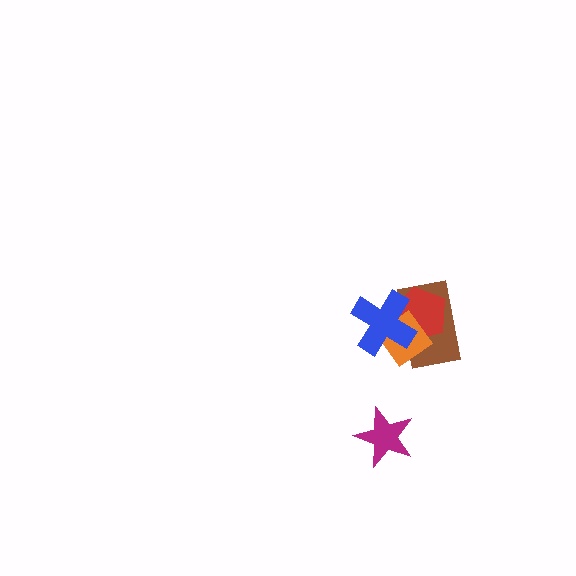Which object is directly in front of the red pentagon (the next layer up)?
The orange diamond is directly in front of the red pentagon.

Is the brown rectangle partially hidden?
Yes, it is partially covered by another shape.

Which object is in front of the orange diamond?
The blue cross is in front of the orange diamond.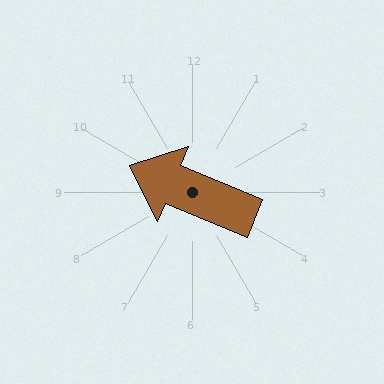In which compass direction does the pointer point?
Northwest.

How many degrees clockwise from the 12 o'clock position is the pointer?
Approximately 293 degrees.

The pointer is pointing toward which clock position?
Roughly 10 o'clock.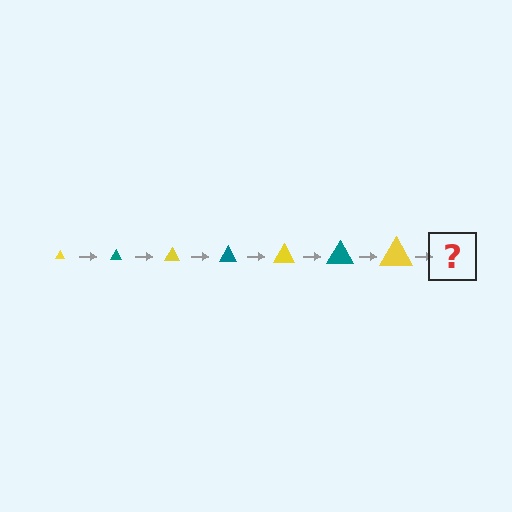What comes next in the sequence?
The next element should be a teal triangle, larger than the previous one.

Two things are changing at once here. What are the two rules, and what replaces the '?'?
The two rules are that the triangle grows larger each step and the color cycles through yellow and teal. The '?' should be a teal triangle, larger than the previous one.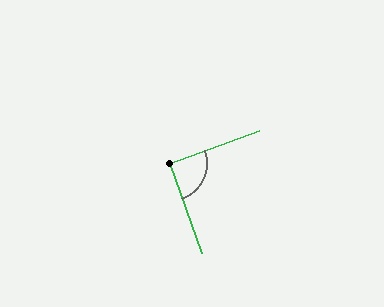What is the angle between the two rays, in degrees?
Approximately 90 degrees.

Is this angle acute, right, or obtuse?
It is approximately a right angle.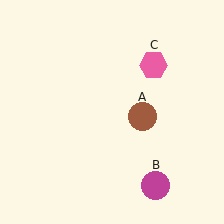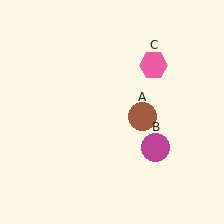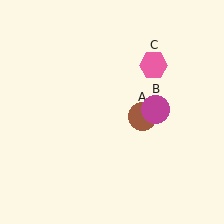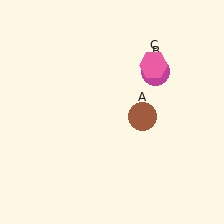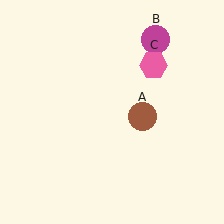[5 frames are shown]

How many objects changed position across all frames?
1 object changed position: magenta circle (object B).